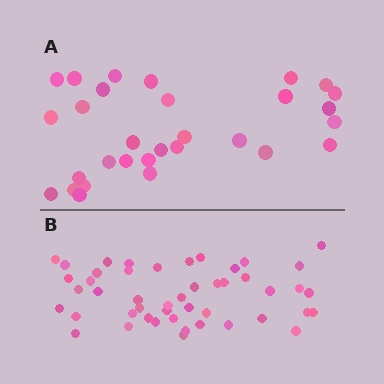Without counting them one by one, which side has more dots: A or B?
Region B (the bottom region) has more dots.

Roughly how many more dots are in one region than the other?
Region B has approximately 15 more dots than region A.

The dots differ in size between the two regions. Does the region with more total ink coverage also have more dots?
No. Region A has more total ink coverage because its dots are larger, but region B actually contains more individual dots. Total area can be misleading — the number of items is what matters here.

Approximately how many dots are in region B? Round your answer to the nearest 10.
About 50 dots. (The exact count is 47, which rounds to 50.)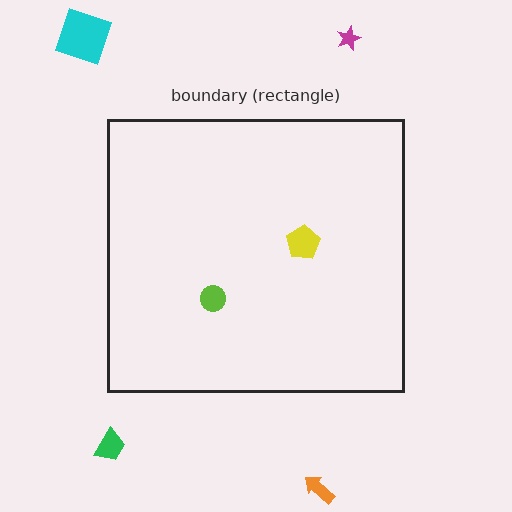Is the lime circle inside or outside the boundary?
Inside.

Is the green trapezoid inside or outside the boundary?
Outside.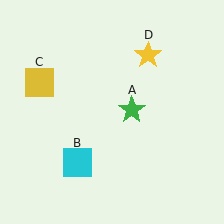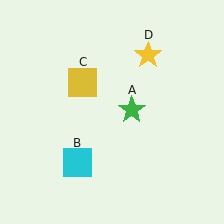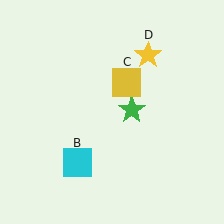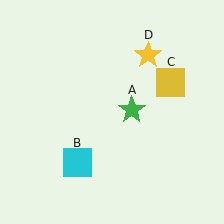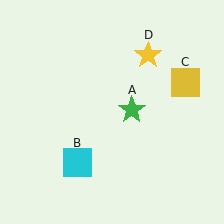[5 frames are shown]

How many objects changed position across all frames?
1 object changed position: yellow square (object C).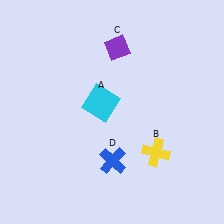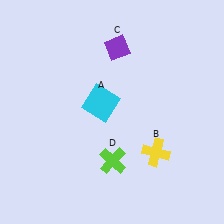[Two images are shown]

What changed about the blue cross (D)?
In Image 1, D is blue. In Image 2, it changed to lime.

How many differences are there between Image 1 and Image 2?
There is 1 difference between the two images.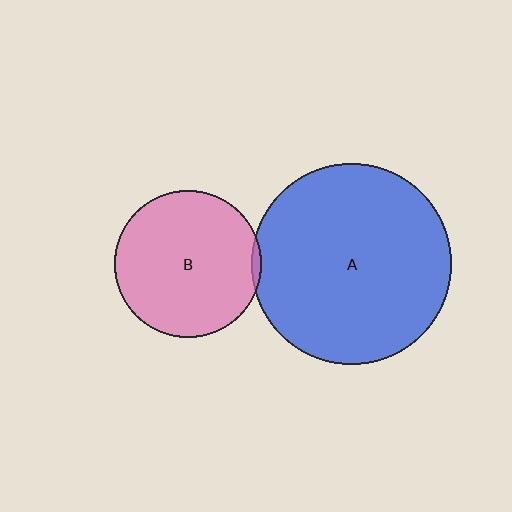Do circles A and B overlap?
Yes.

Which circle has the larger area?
Circle A (blue).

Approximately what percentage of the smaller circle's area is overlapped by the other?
Approximately 5%.